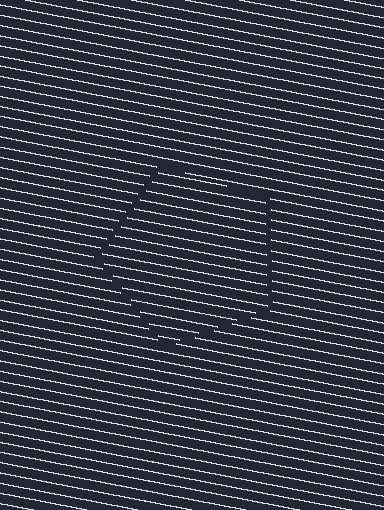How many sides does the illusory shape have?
5 sides — the line-ends trace a pentagon.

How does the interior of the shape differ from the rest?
The interior of the shape contains the same grating, shifted by half a period — the contour is defined by the phase discontinuity where line-ends from the inner and outer gratings abut.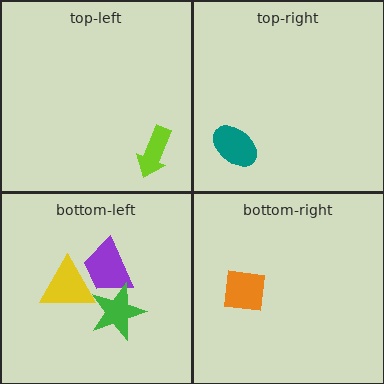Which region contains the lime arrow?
The top-left region.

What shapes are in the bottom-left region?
The purple trapezoid, the yellow triangle, the green star.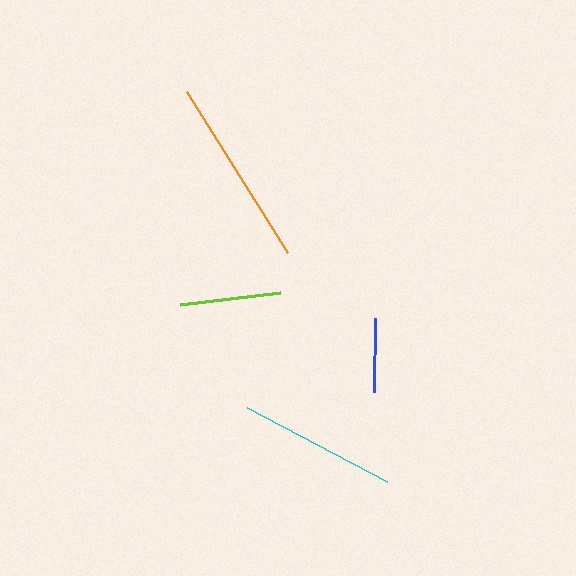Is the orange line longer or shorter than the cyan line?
The orange line is longer than the cyan line.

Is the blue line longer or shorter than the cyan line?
The cyan line is longer than the blue line.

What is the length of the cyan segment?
The cyan segment is approximately 158 pixels long.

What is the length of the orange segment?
The orange segment is approximately 190 pixels long.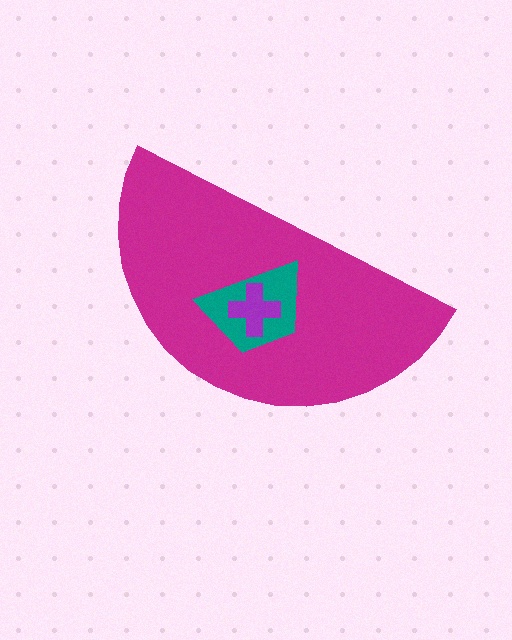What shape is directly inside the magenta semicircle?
The teal trapezoid.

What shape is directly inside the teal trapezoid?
The purple cross.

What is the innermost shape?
The purple cross.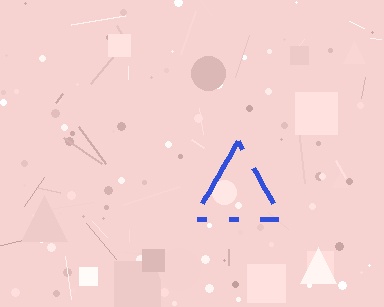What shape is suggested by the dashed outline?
The dashed outline suggests a triangle.